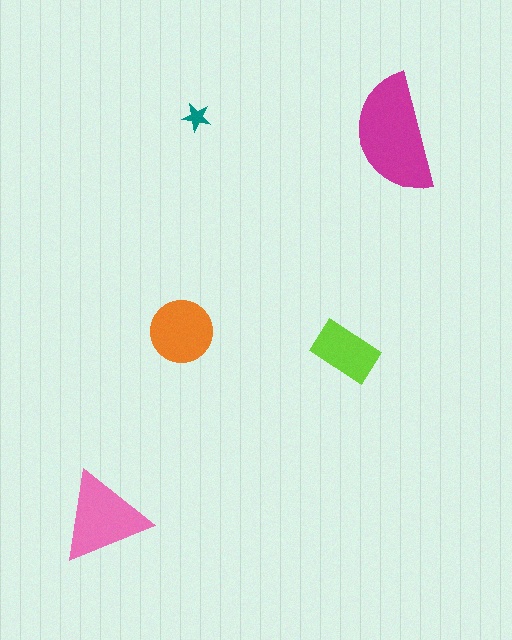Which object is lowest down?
The pink triangle is bottommost.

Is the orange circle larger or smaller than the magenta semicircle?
Smaller.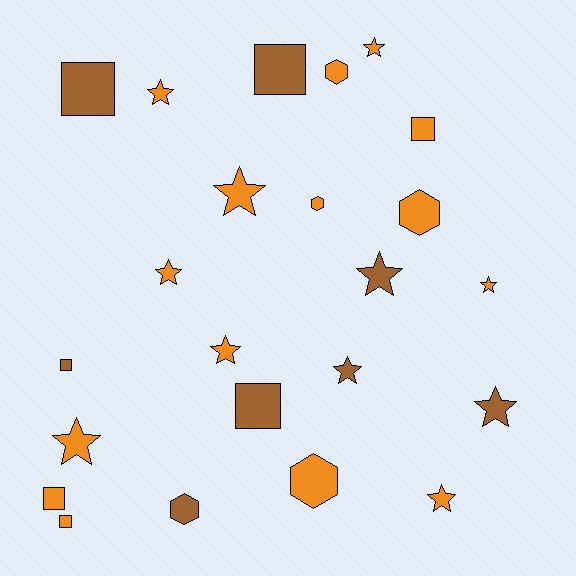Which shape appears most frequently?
Star, with 11 objects.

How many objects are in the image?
There are 23 objects.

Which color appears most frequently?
Orange, with 15 objects.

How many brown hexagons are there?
There is 1 brown hexagon.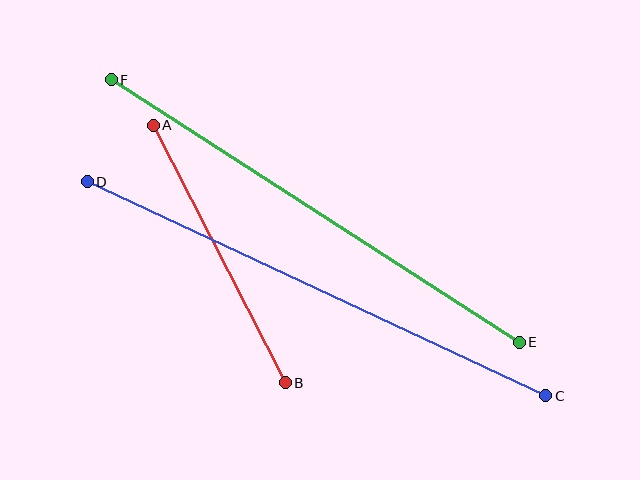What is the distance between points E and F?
The distance is approximately 485 pixels.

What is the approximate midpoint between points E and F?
The midpoint is at approximately (315, 211) pixels.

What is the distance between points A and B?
The distance is approximately 289 pixels.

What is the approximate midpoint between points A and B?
The midpoint is at approximately (219, 254) pixels.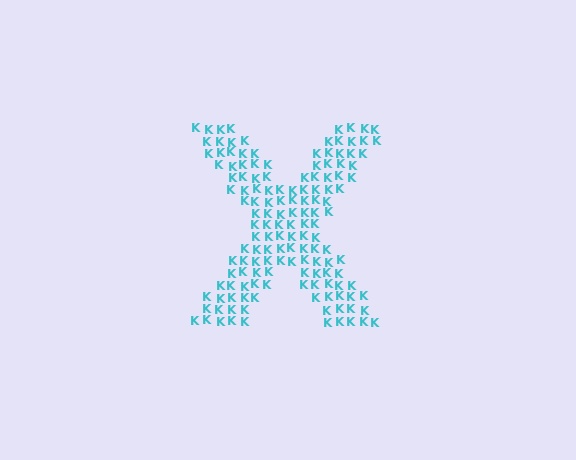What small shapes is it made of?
It is made of small letter K's.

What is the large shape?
The large shape is the letter X.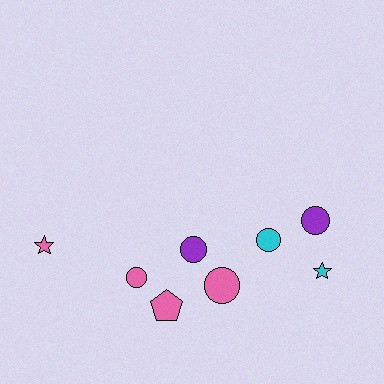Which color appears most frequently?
Pink, with 4 objects.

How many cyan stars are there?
There is 1 cyan star.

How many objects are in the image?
There are 8 objects.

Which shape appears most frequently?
Circle, with 5 objects.